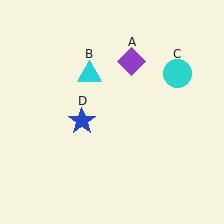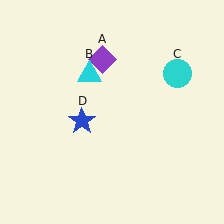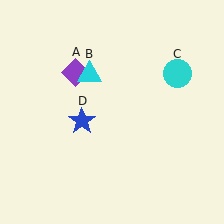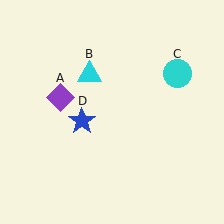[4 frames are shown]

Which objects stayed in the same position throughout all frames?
Cyan triangle (object B) and cyan circle (object C) and blue star (object D) remained stationary.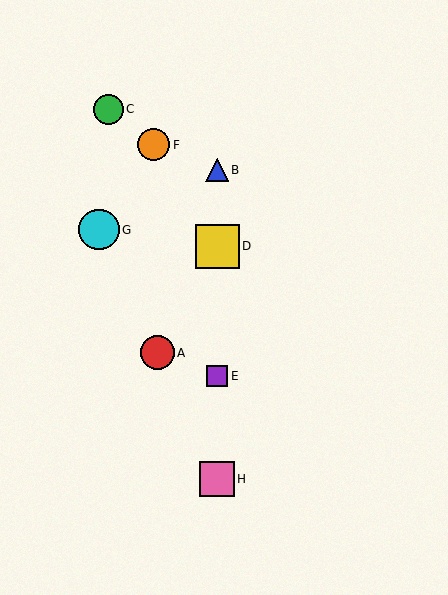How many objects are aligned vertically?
4 objects (B, D, E, H) are aligned vertically.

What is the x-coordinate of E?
Object E is at x≈217.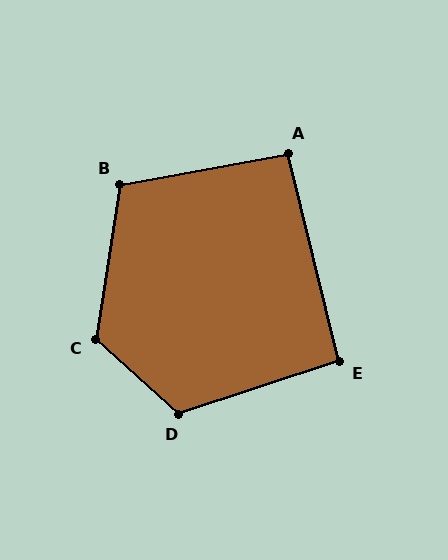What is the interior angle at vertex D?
Approximately 120 degrees (obtuse).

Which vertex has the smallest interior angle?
A, at approximately 94 degrees.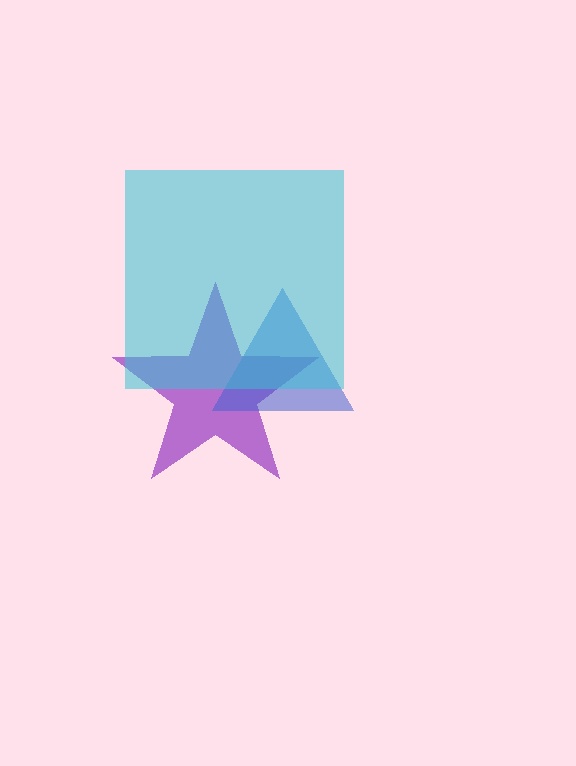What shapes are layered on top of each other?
The layered shapes are: a purple star, a blue triangle, a cyan square.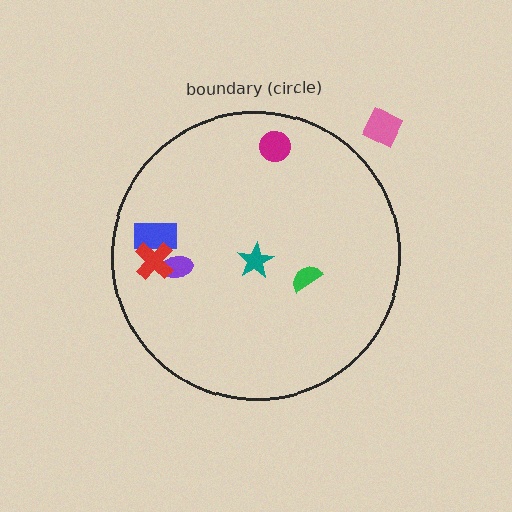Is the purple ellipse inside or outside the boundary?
Inside.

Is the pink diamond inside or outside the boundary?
Outside.